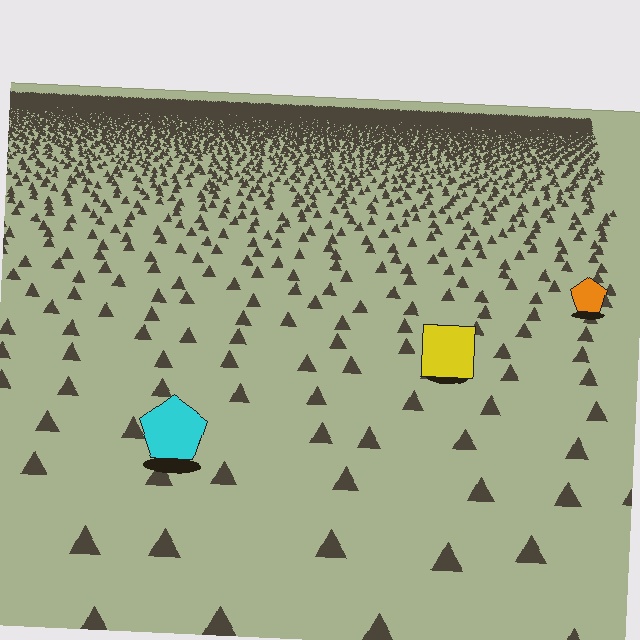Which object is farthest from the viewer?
The orange pentagon is farthest from the viewer. It appears smaller and the ground texture around it is denser.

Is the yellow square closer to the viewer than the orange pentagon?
Yes. The yellow square is closer — you can tell from the texture gradient: the ground texture is coarser near it.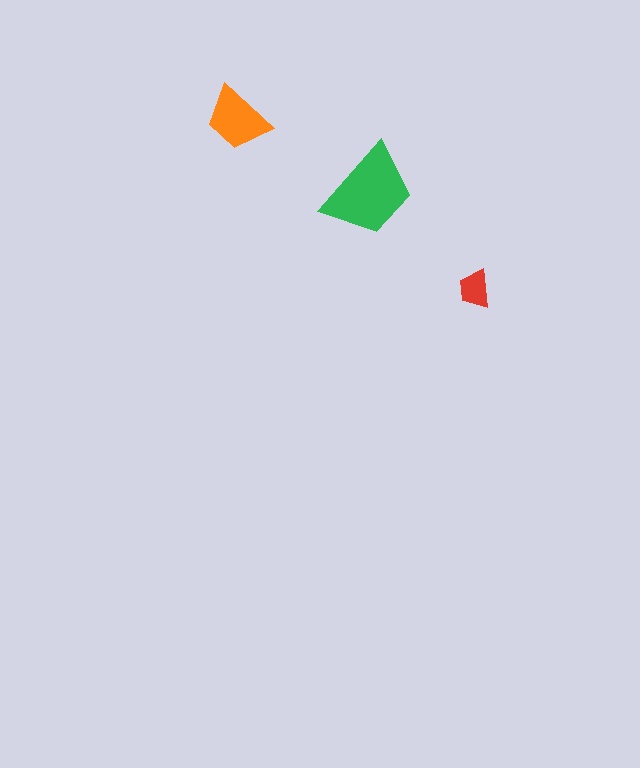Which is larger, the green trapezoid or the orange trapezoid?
The green one.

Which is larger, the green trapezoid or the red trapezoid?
The green one.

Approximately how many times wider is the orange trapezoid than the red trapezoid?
About 1.5 times wider.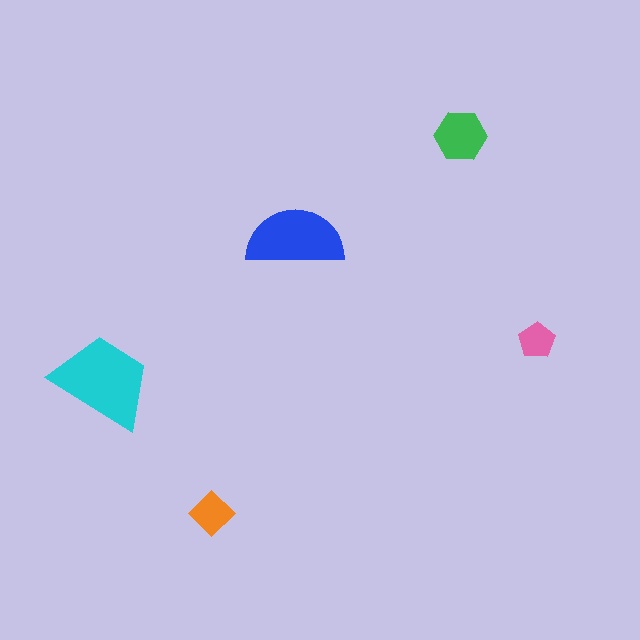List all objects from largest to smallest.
The cyan trapezoid, the blue semicircle, the green hexagon, the orange diamond, the pink pentagon.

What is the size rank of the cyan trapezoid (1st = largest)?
1st.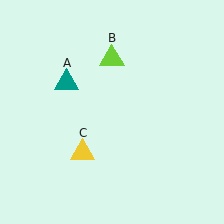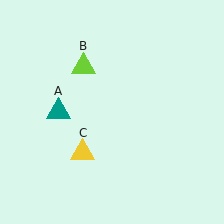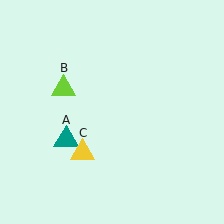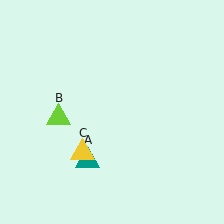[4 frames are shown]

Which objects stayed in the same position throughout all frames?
Yellow triangle (object C) remained stationary.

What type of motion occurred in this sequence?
The teal triangle (object A), lime triangle (object B) rotated counterclockwise around the center of the scene.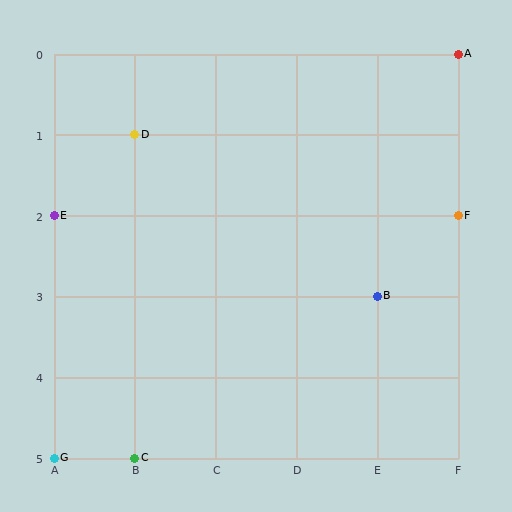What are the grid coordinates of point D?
Point D is at grid coordinates (B, 1).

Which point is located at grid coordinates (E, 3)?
Point B is at (E, 3).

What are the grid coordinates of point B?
Point B is at grid coordinates (E, 3).